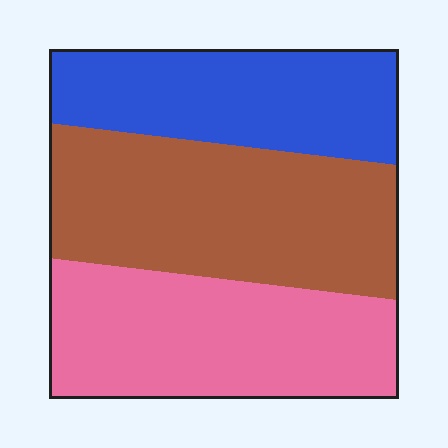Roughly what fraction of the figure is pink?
Pink covers 34% of the figure.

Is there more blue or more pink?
Pink.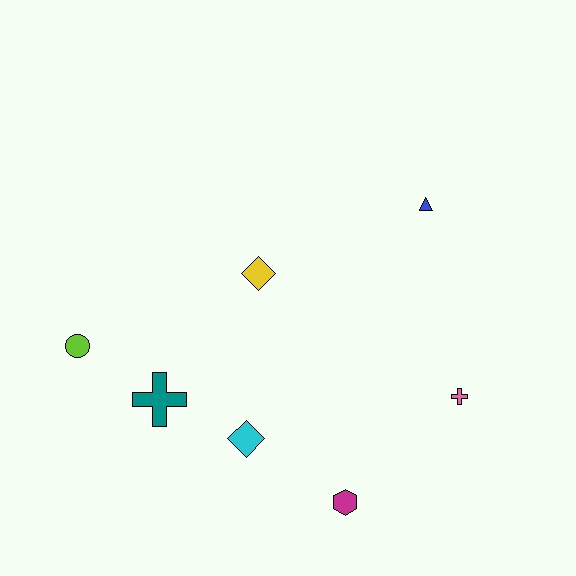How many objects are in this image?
There are 7 objects.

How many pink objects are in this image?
There is 1 pink object.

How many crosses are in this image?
There are 2 crosses.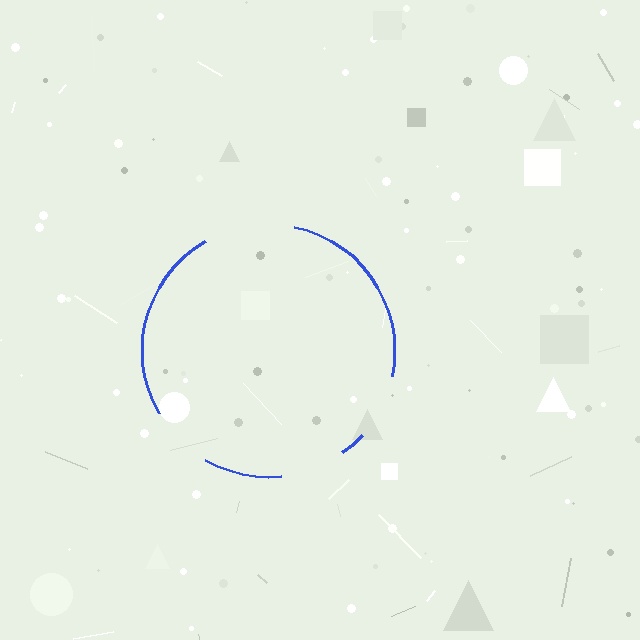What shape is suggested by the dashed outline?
The dashed outline suggests a circle.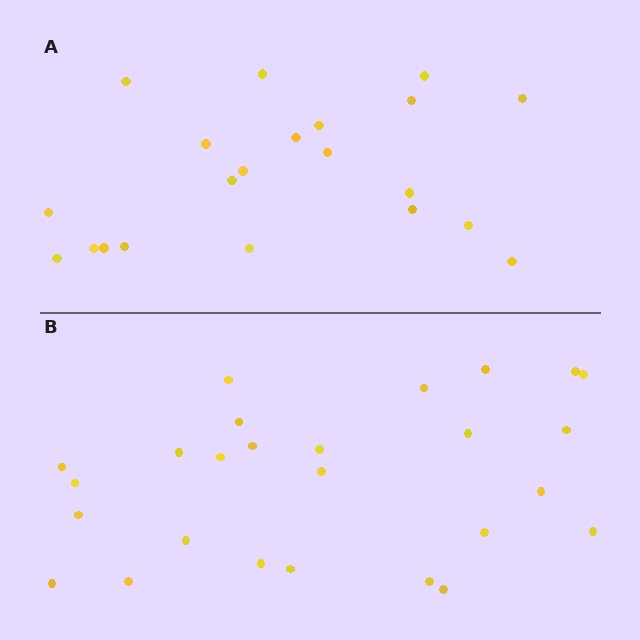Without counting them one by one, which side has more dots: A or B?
Region B (the bottom region) has more dots.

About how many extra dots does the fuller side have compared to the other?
Region B has about 5 more dots than region A.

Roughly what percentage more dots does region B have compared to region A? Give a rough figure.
About 25% more.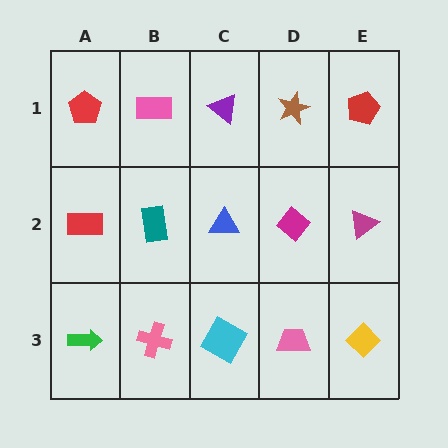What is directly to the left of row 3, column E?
A pink trapezoid.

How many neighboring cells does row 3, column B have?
3.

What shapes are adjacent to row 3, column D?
A magenta diamond (row 2, column D), a cyan square (row 3, column C), a yellow diamond (row 3, column E).